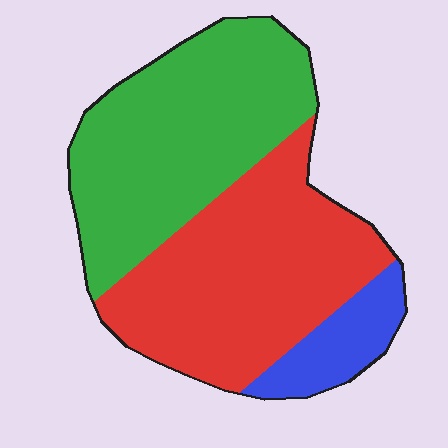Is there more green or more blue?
Green.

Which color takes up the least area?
Blue, at roughly 10%.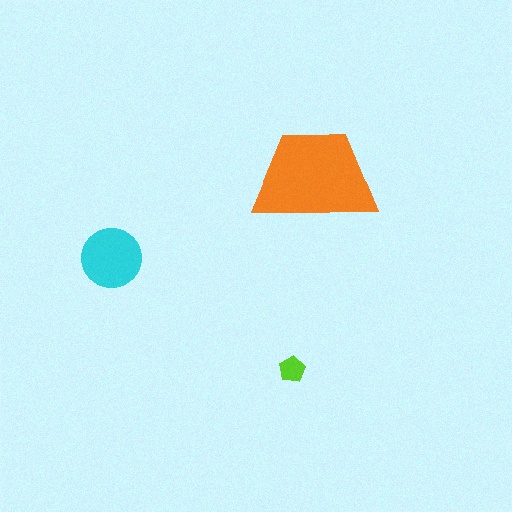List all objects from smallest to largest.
The lime pentagon, the cyan circle, the orange trapezoid.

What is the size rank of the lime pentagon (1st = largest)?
3rd.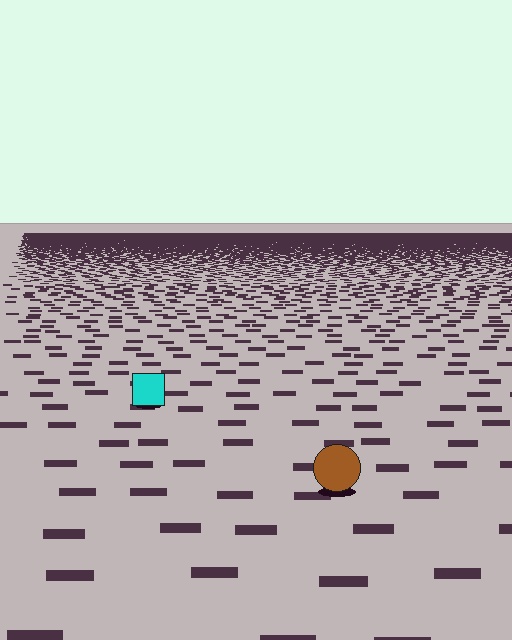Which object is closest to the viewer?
The brown circle is closest. The texture marks near it are larger and more spread out.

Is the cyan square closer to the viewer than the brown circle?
No. The brown circle is closer — you can tell from the texture gradient: the ground texture is coarser near it.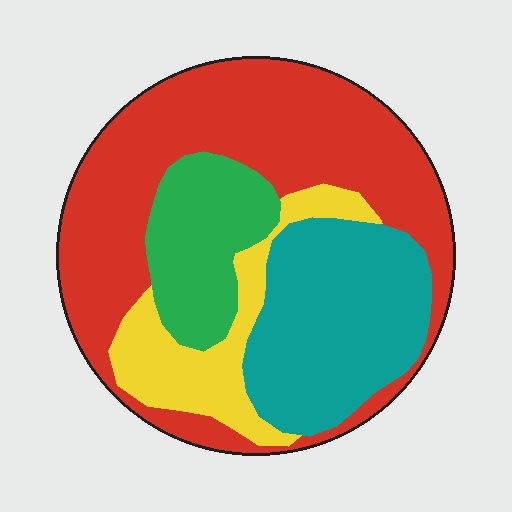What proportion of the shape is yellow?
Yellow covers 14% of the shape.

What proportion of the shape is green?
Green takes up about one eighth (1/8) of the shape.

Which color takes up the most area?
Red, at roughly 45%.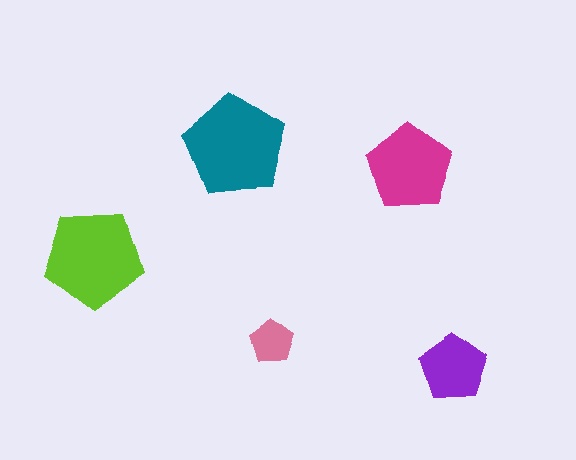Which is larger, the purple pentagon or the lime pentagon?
The lime one.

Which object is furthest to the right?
The purple pentagon is rightmost.